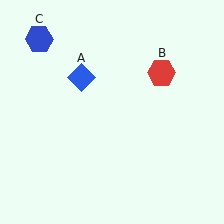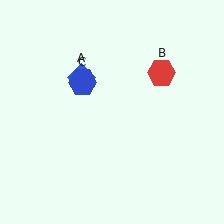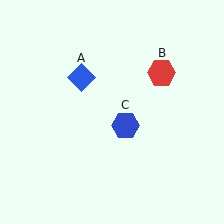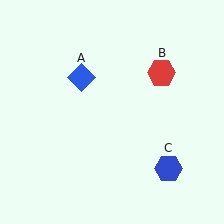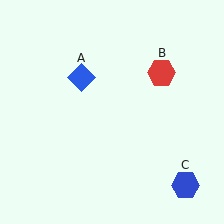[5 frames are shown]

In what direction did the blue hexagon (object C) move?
The blue hexagon (object C) moved down and to the right.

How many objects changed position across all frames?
1 object changed position: blue hexagon (object C).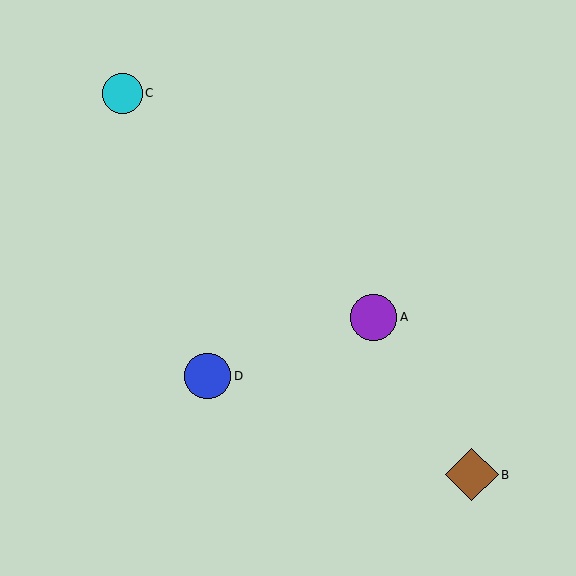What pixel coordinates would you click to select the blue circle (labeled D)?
Click at (208, 376) to select the blue circle D.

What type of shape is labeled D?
Shape D is a blue circle.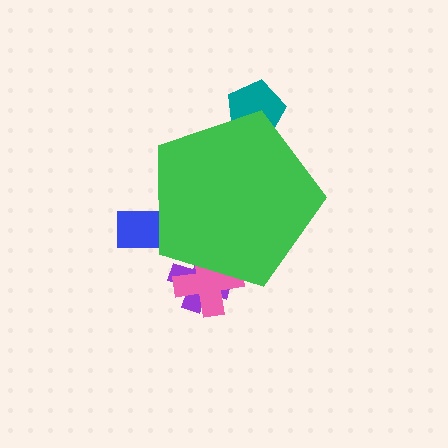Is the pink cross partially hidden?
Yes, the pink cross is partially hidden behind the green pentagon.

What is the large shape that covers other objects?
A green pentagon.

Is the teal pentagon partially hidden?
Yes, the teal pentagon is partially hidden behind the green pentagon.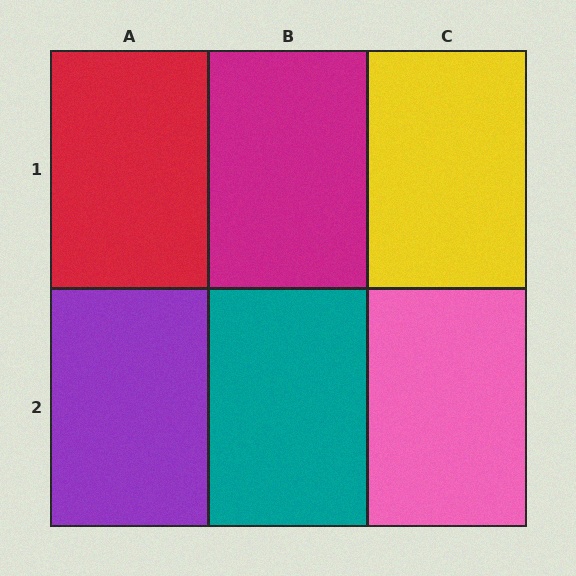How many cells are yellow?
1 cell is yellow.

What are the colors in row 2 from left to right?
Purple, teal, pink.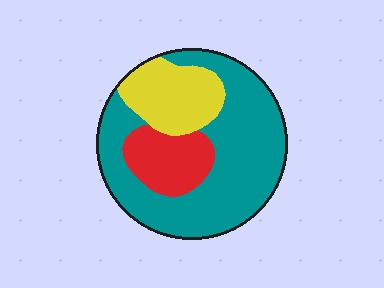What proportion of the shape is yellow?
Yellow covers roughly 20% of the shape.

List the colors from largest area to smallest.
From largest to smallest: teal, yellow, red.